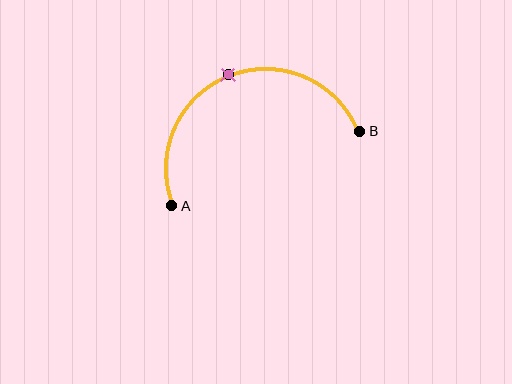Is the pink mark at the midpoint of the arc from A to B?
Yes. The pink mark lies on the arc at equal arc-length from both A and B — it is the arc midpoint.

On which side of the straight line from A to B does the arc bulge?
The arc bulges above the straight line connecting A and B.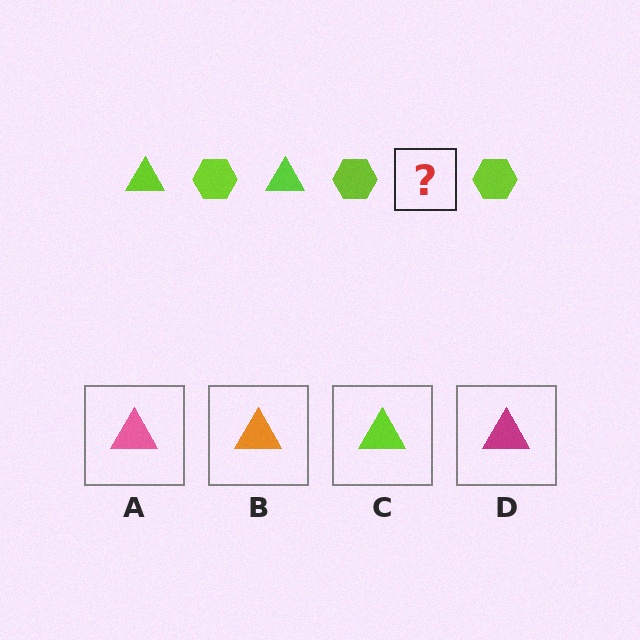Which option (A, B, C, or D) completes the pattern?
C.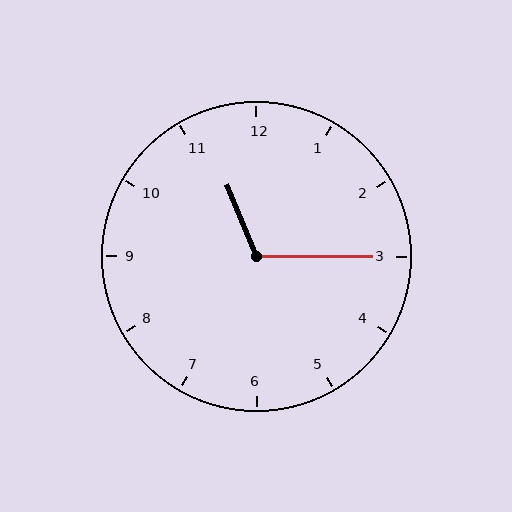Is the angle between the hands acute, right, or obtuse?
It is obtuse.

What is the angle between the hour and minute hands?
Approximately 112 degrees.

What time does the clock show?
11:15.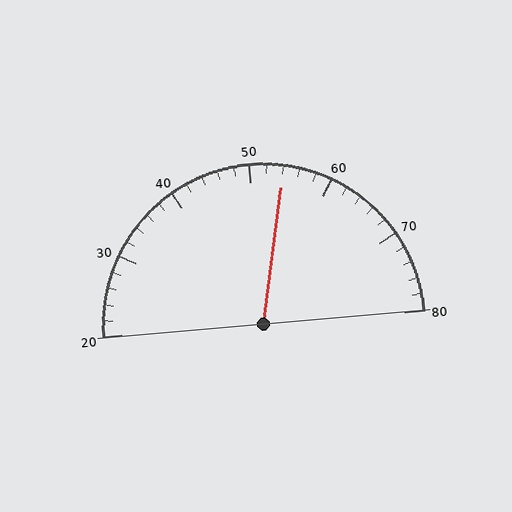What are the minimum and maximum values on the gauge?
The gauge ranges from 20 to 80.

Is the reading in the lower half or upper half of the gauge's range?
The reading is in the upper half of the range (20 to 80).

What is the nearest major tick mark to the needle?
The nearest major tick mark is 50.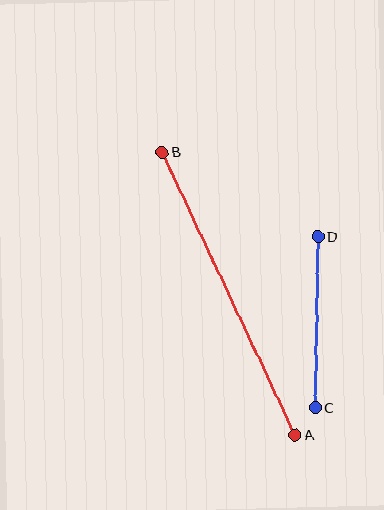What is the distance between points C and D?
The distance is approximately 171 pixels.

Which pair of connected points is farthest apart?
Points A and B are farthest apart.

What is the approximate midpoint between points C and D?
The midpoint is at approximately (316, 322) pixels.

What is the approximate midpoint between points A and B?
The midpoint is at approximately (229, 294) pixels.